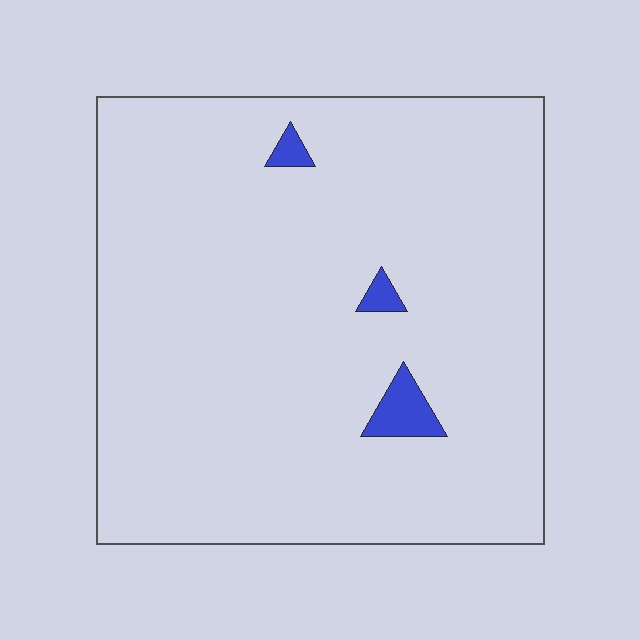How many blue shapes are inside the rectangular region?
3.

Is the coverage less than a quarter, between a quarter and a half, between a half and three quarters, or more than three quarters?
Less than a quarter.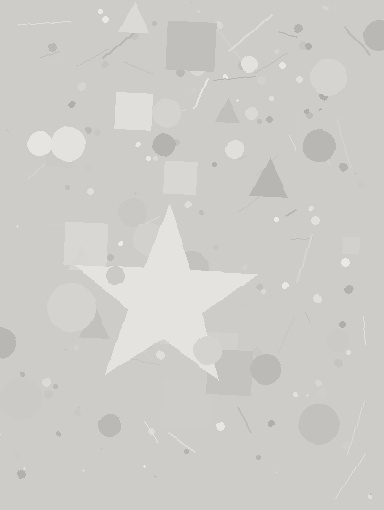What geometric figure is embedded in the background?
A star is embedded in the background.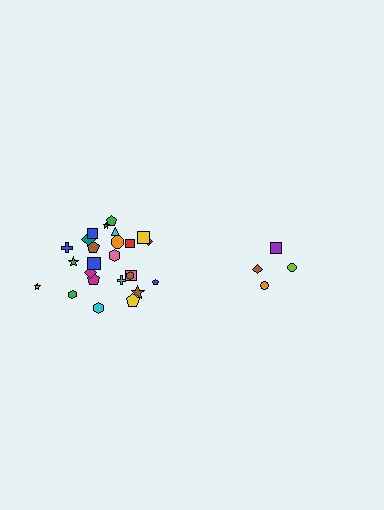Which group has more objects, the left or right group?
The left group.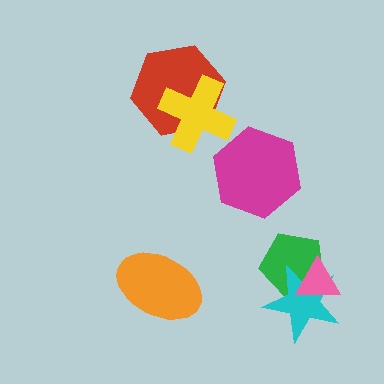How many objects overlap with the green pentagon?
2 objects overlap with the green pentagon.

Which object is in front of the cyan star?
The pink triangle is in front of the cyan star.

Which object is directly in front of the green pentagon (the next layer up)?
The cyan star is directly in front of the green pentagon.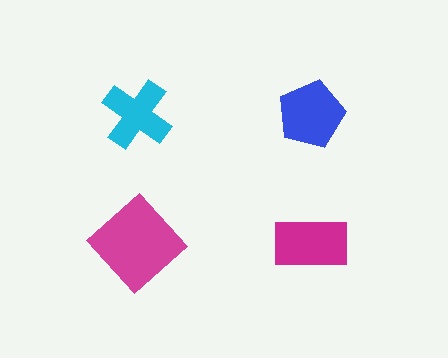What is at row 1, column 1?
A cyan cross.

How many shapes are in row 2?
2 shapes.